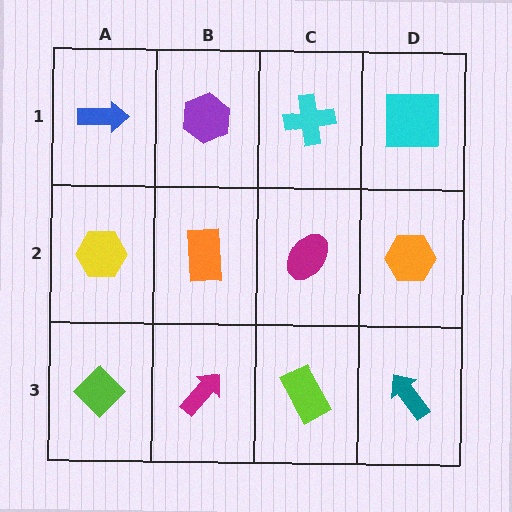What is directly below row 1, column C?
A magenta ellipse.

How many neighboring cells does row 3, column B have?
3.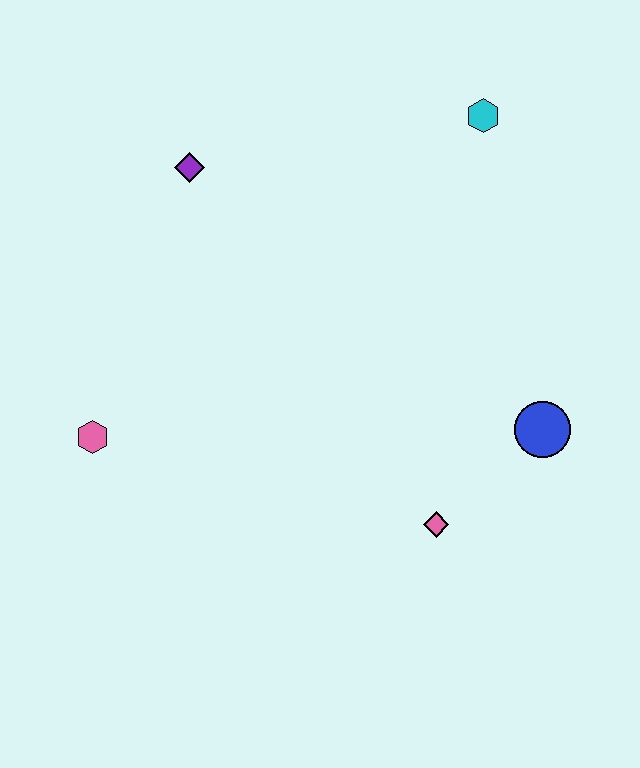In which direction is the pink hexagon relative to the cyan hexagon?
The pink hexagon is to the left of the cyan hexagon.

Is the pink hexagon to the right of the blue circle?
No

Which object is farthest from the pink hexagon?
The cyan hexagon is farthest from the pink hexagon.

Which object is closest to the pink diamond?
The blue circle is closest to the pink diamond.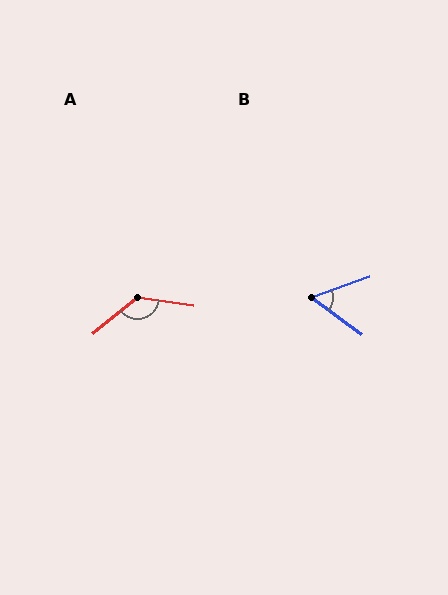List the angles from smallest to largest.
B (56°), A (133°).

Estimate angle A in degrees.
Approximately 133 degrees.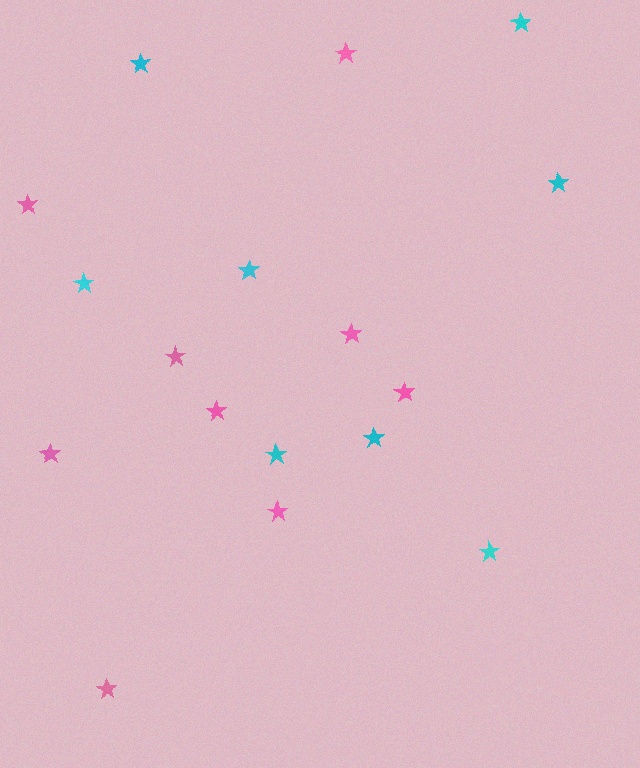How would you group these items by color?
There are 2 groups: one group of pink stars (9) and one group of cyan stars (8).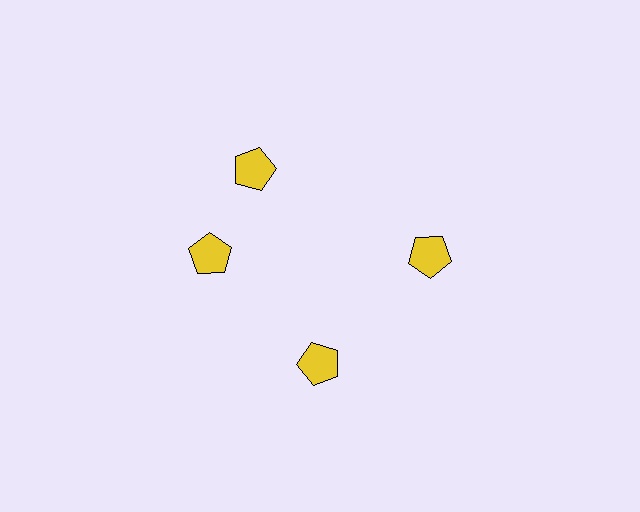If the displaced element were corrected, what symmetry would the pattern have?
It would have 4-fold rotational symmetry — the pattern would map onto itself every 90 degrees.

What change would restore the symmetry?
The symmetry would be restored by rotating it back into even spacing with its neighbors so that all 4 pentagons sit at equal angles and equal distance from the center.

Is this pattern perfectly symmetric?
No. The 4 yellow pentagons are arranged in a ring, but one element near the 12 o'clock position is rotated out of alignment along the ring, breaking the 4-fold rotational symmetry.